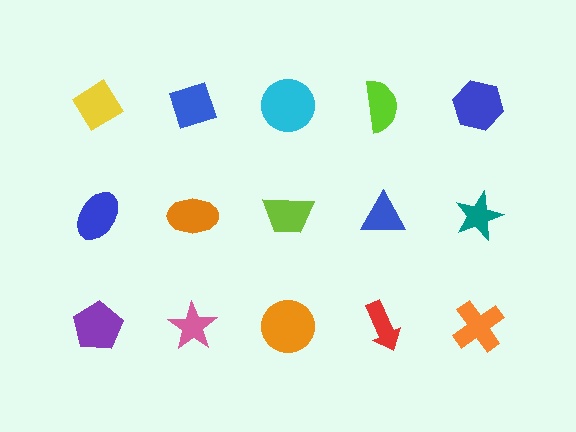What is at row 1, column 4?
A lime semicircle.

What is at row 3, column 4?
A red arrow.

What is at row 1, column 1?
A yellow diamond.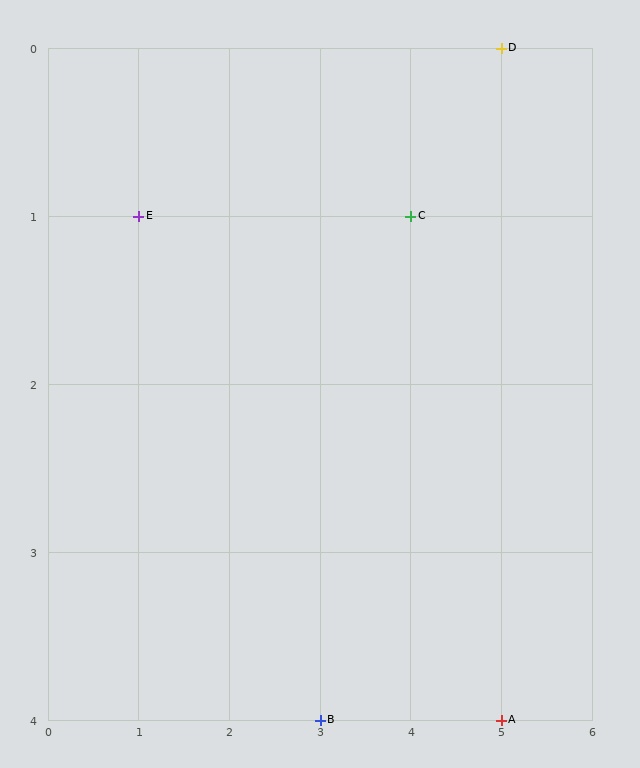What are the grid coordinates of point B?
Point B is at grid coordinates (3, 4).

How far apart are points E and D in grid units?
Points E and D are 4 columns and 1 row apart (about 4.1 grid units diagonally).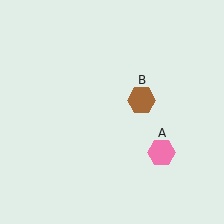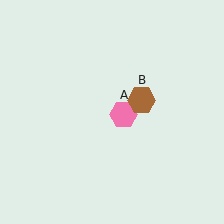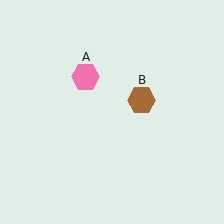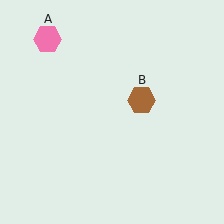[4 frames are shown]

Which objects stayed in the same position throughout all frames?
Brown hexagon (object B) remained stationary.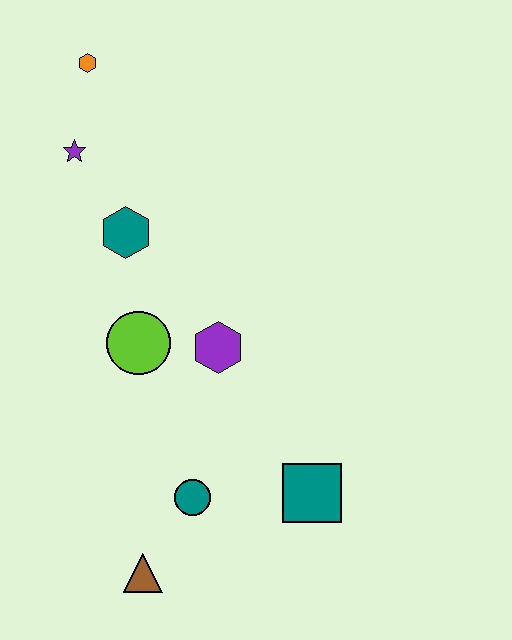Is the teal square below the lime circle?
Yes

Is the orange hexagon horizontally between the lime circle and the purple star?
Yes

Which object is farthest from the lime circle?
The orange hexagon is farthest from the lime circle.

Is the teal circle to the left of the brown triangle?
No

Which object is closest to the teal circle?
The brown triangle is closest to the teal circle.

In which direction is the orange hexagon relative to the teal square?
The orange hexagon is above the teal square.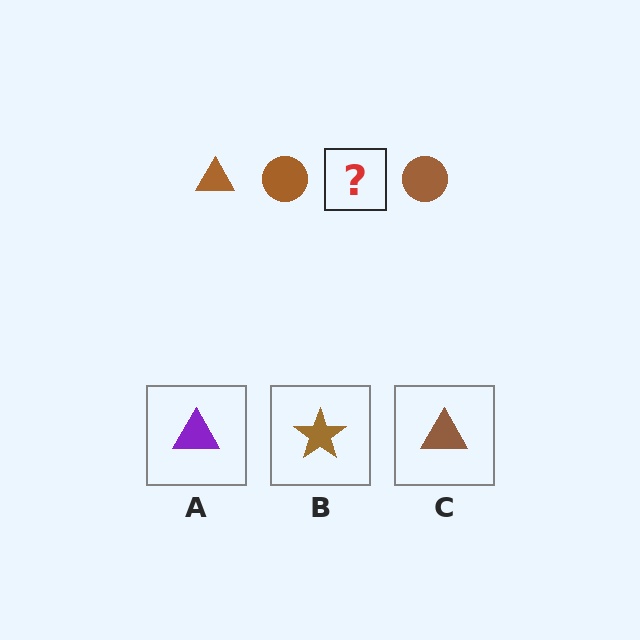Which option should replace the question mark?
Option C.